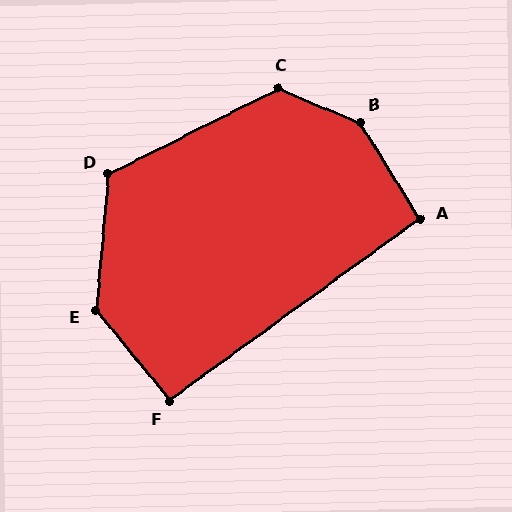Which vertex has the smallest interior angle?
F, at approximately 93 degrees.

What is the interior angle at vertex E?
Approximately 136 degrees (obtuse).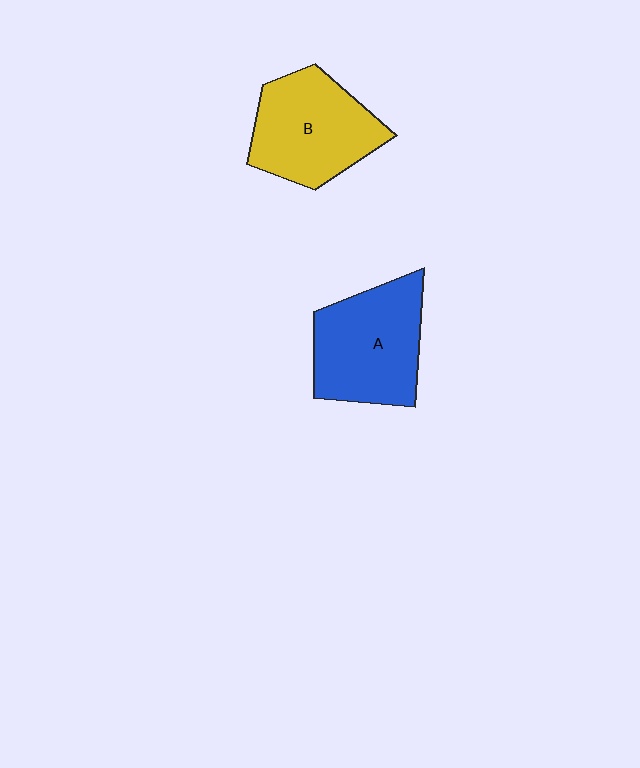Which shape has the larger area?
Shape A (blue).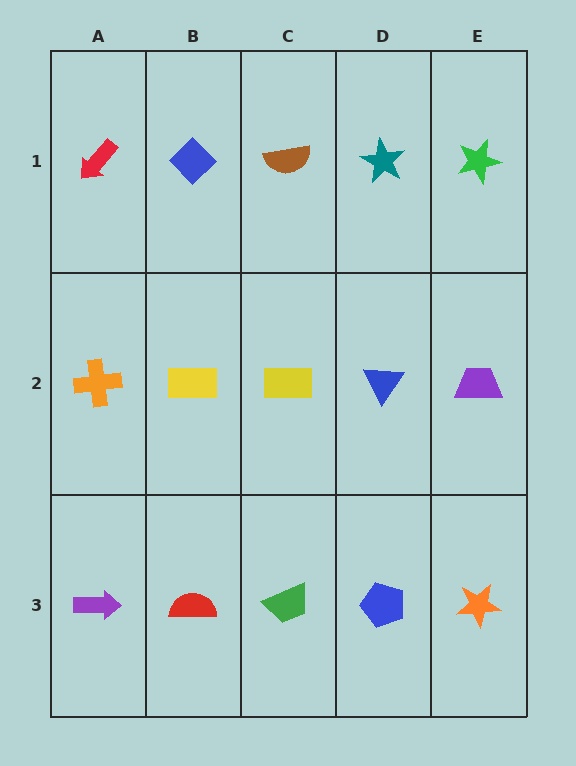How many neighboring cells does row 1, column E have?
2.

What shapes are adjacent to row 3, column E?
A purple trapezoid (row 2, column E), a blue pentagon (row 3, column D).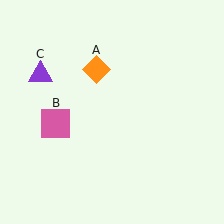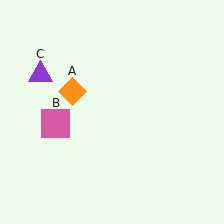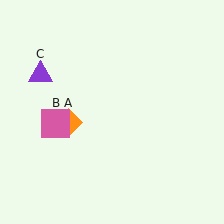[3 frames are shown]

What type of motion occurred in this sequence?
The orange diamond (object A) rotated counterclockwise around the center of the scene.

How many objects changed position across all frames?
1 object changed position: orange diamond (object A).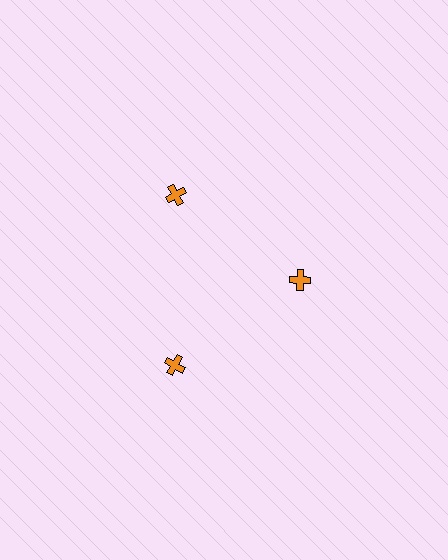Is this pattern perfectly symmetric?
No. The 3 orange crosses are arranged in a ring, but one element near the 3 o'clock position is pulled inward toward the center, breaking the 3-fold rotational symmetry.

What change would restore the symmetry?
The symmetry would be restored by moving it outward, back onto the ring so that all 3 crosses sit at equal angles and equal distance from the center.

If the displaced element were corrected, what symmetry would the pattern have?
It would have 3-fold rotational symmetry — the pattern would map onto itself every 120 degrees.